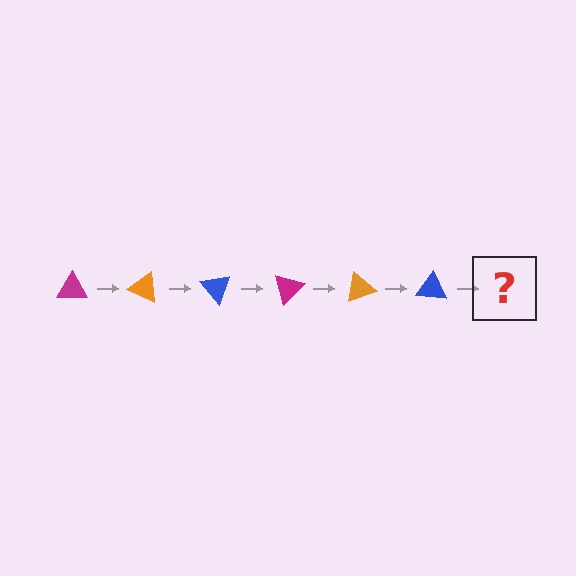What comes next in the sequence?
The next element should be a magenta triangle, rotated 150 degrees from the start.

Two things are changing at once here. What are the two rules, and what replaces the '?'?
The two rules are that it rotates 25 degrees each step and the color cycles through magenta, orange, and blue. The '?' should be a magenta triangle, rotated 150 degrees from the start.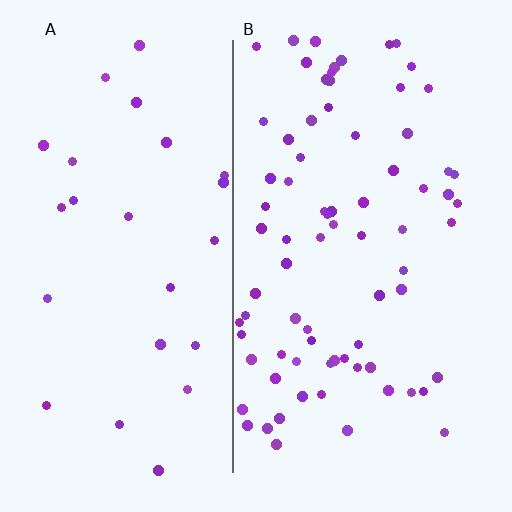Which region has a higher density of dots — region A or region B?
B (the right).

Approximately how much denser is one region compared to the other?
Approximately 3.0× — region B over region A.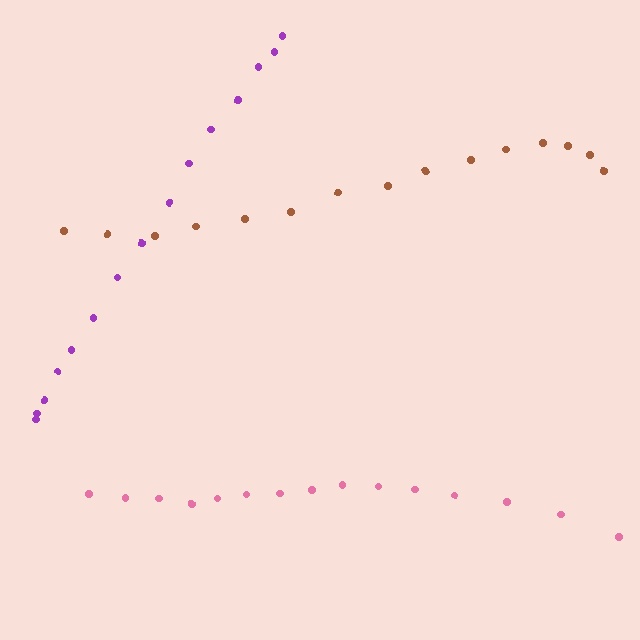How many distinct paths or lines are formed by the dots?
There are 3 distinct paths.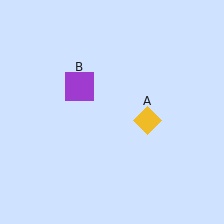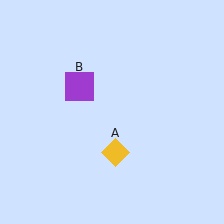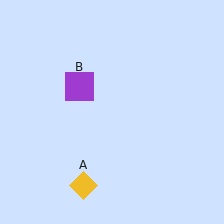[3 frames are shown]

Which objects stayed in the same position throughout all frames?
Purple square (object B) remained stationary.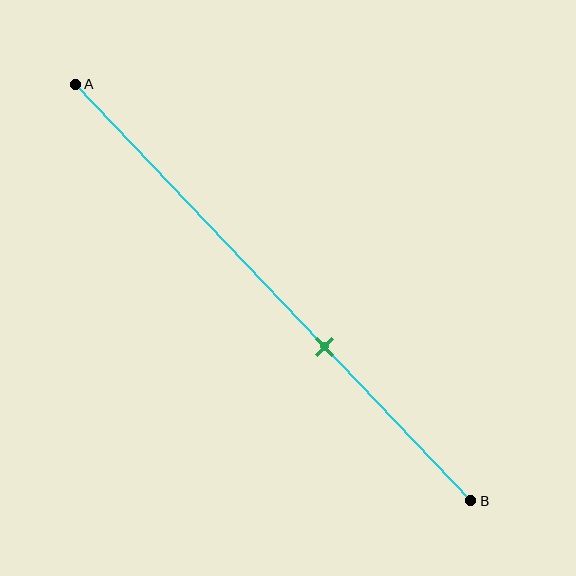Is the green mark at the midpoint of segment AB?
No, the mark is at about 65% from A, not at the 50% midpoint.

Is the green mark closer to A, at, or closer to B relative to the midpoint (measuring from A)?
The green mark is closer to point B than the midpoint of segment AB.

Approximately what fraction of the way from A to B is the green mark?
The green mark is approximately 65% of the way from A to B.